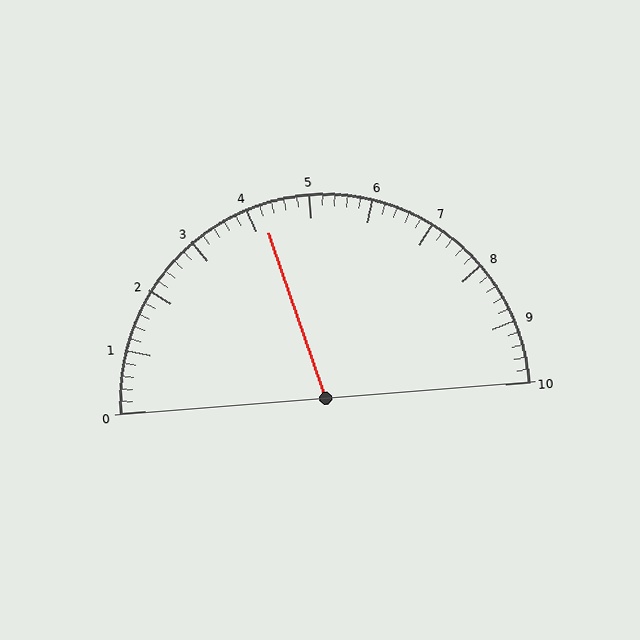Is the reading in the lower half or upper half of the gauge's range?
The reading is in the lower half of the range (0 to 10).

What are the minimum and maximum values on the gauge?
The gauge ranges from 0 to 10.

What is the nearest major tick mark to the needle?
The nearest major tick mark is 4.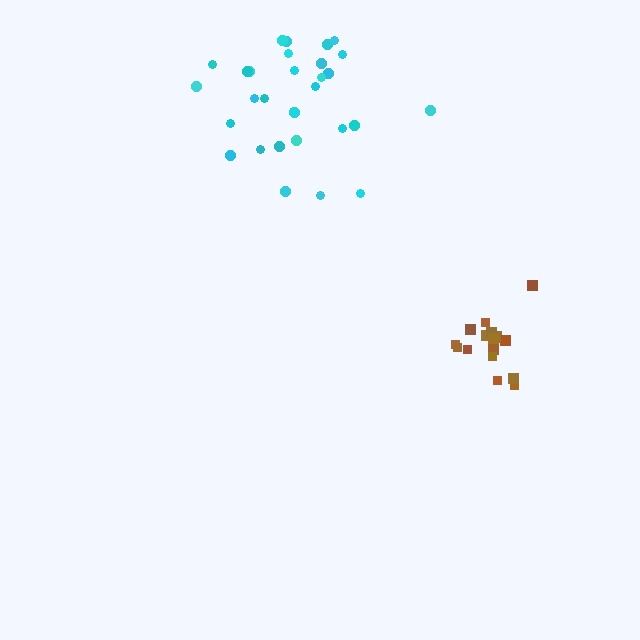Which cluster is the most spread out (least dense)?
Cyan.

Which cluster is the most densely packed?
Brown.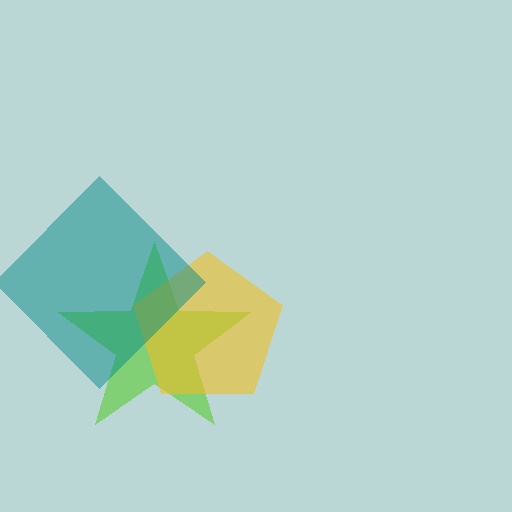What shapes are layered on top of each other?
The layered shapes are: a lime star, a yellow pentagon, a teal diamond.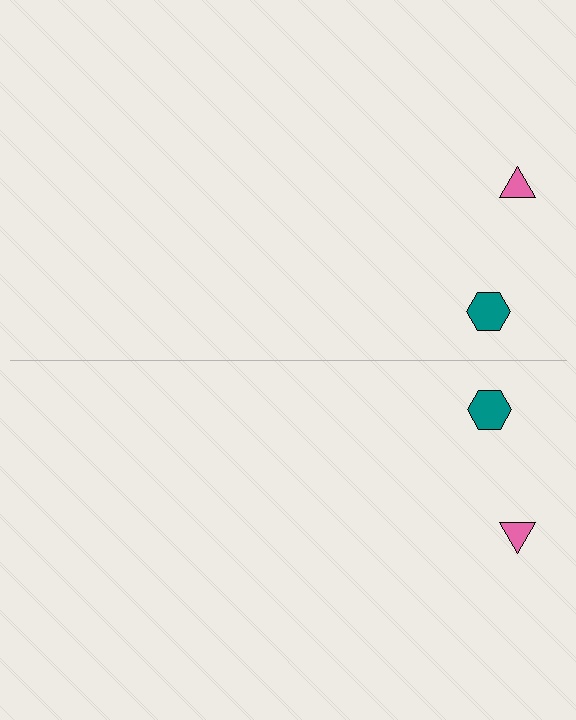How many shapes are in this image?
There are 4 shapes in this image.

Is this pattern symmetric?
Yes, this pattern has bilateral (reflection) symmetry.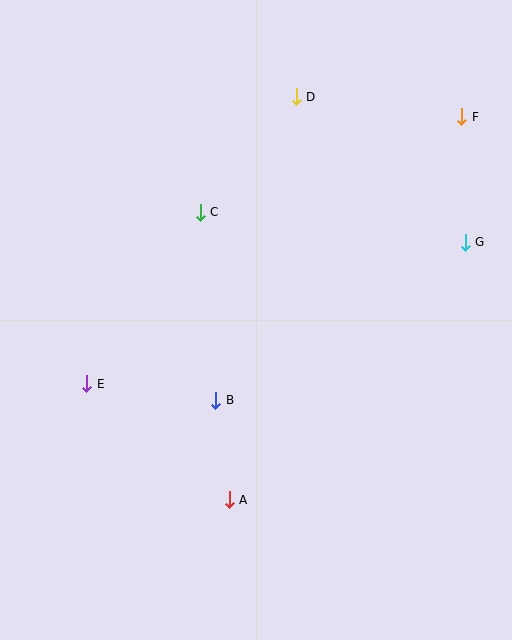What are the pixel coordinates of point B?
Point B is at (216, 400).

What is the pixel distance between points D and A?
The distance between D and A is 408 pixels.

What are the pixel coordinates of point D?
Point D is at (296, 97).